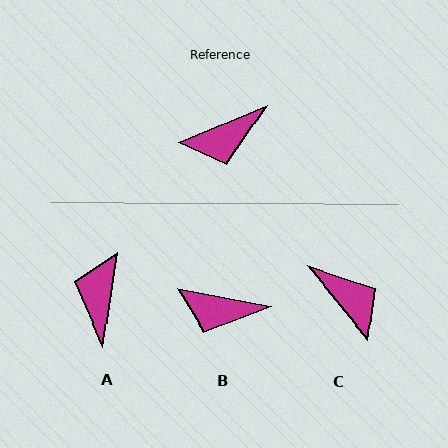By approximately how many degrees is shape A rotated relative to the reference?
Approximately 121 degrees clockwise.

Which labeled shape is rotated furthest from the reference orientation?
A, about 121 degrees away.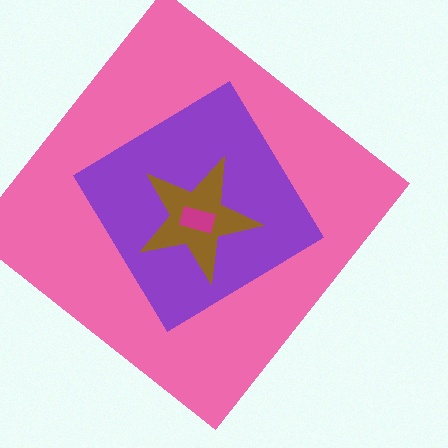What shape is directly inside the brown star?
The magenta rectangle.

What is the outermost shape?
The pink diamond.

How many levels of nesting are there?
4.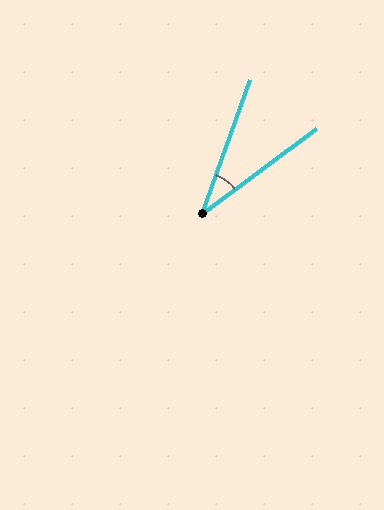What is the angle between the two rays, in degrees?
Approximately 34 degrees.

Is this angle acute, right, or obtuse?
It is acute.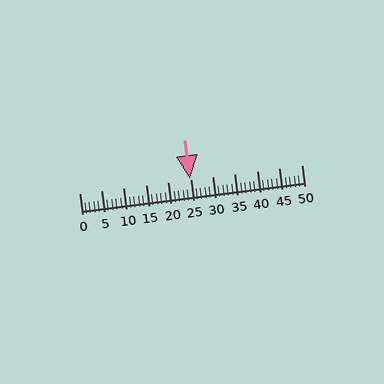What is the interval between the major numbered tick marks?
The major tick marks are spaced 5 units apart.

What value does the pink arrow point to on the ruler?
The pink arrow points to approximately 25.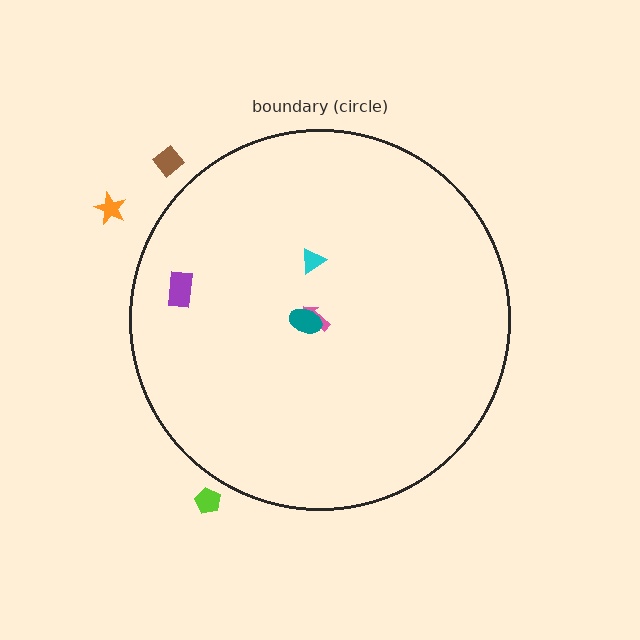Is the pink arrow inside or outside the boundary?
Inside.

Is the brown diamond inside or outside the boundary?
Outside.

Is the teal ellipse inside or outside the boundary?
Inside.